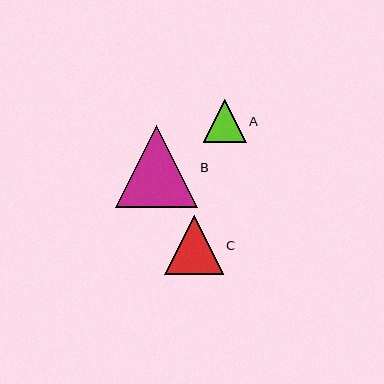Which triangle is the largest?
Triangle B is the largest with a size of approximately 82 pixels.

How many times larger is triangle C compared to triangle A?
Triangle C is approximately 1.3 times the size of triangle A.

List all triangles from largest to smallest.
From largest to smallest: B, C, A.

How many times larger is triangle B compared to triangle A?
Triangle B is approximately 1.9 times the size of triangle A.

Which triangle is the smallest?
Triangle A is the smallest with a size of approximately 43 pixels.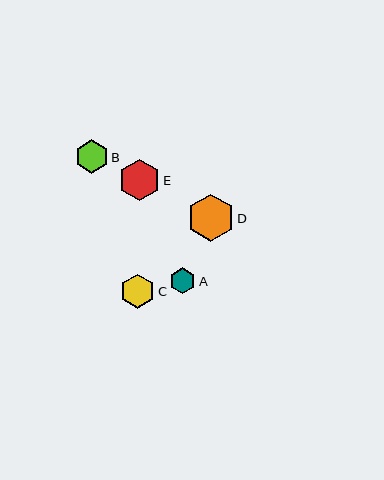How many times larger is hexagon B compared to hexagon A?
Hexagon B is approximately 1.3 times the size of hexagon A.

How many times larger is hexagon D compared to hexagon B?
Hexagon D is approximately 1.4 times the size of hexagon B.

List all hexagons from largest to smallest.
From largest to smallest: D, E, C, B, A.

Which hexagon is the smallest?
Hexagon A is the smallest with a size of approximately 26 pixels.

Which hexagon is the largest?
Hexagon D is the largest with a size of approximately 48 pixels.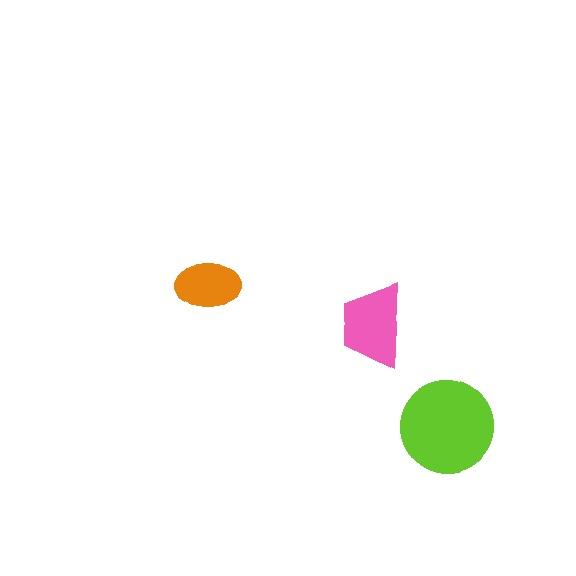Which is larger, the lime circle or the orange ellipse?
The lime circle.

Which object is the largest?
The lime circle.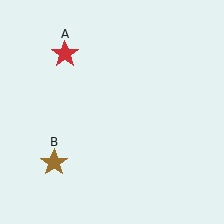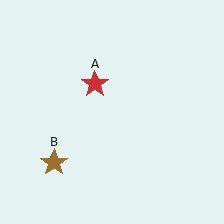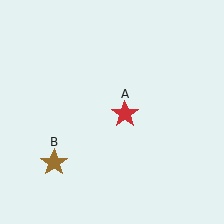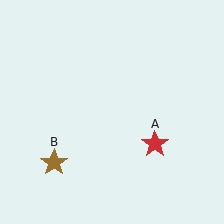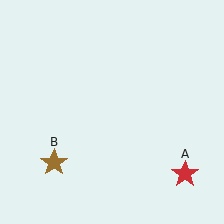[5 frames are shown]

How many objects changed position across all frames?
1 object changed position: red star (object A).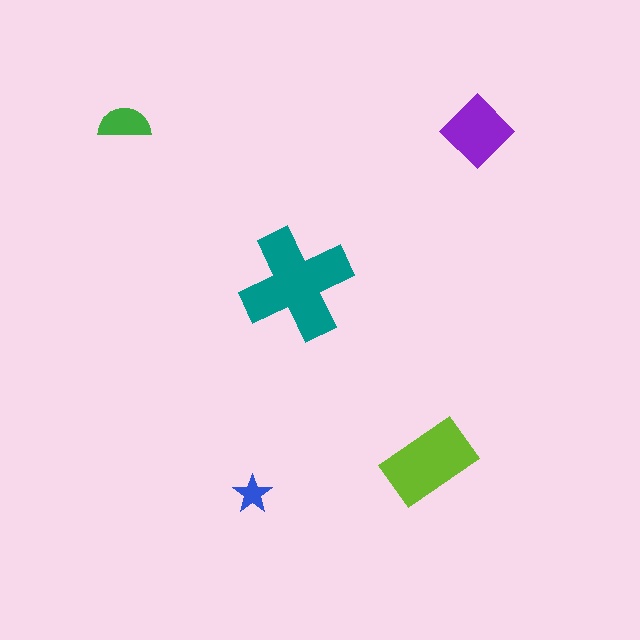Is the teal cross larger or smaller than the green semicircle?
Larger.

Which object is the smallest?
The blue star.